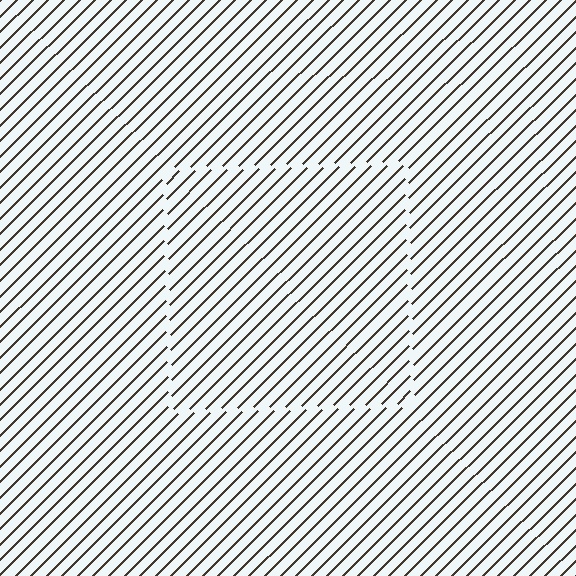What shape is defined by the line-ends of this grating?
An illusory square. The interior of the shape contains the same grating, shifted by half a period — the contour is defined by the phase discontinuity where line-ends from the inner and outer gratings abut.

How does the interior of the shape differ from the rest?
The interior of the shape contains the same grating, shifted by half a period — the contour is defined by the phase discontinuity where line-ends from the inner and outer gratings abut.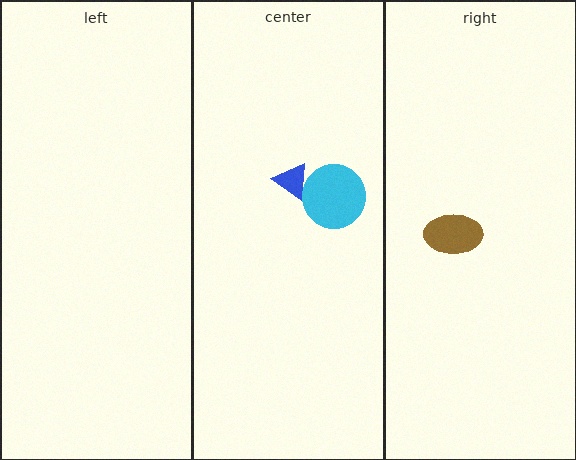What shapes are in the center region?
The blue triangle, the cyan circle.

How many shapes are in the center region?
2.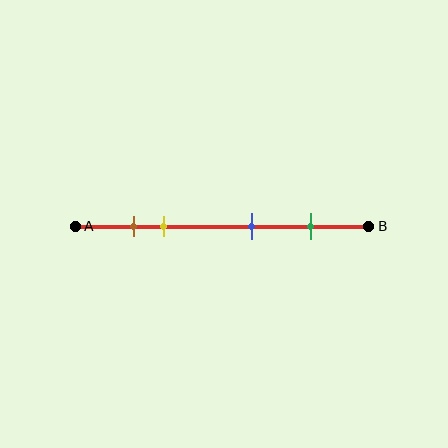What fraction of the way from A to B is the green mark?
The green mark is approximately 80% (0.8) of the way from A to B.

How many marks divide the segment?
There are 4 marks dividing the segment.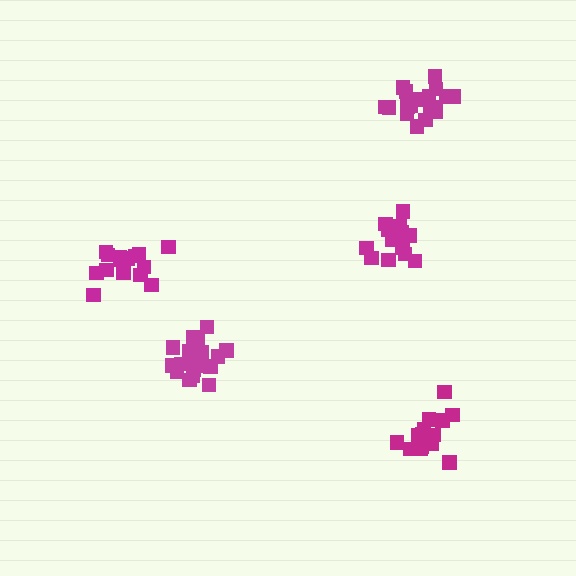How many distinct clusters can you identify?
There are 5 distinct clusters.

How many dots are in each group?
Group 1: 16 dots, Group 2: 15 dots, Group 3: 20 dots, Group 4: 17 dots, Group 5: 18 dots (86 total).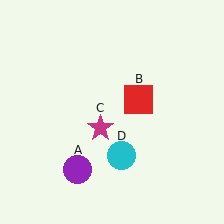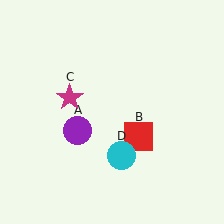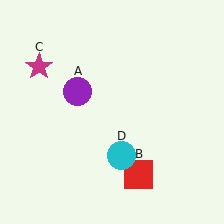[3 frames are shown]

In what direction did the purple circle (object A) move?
The purple circle (object A) moved up.